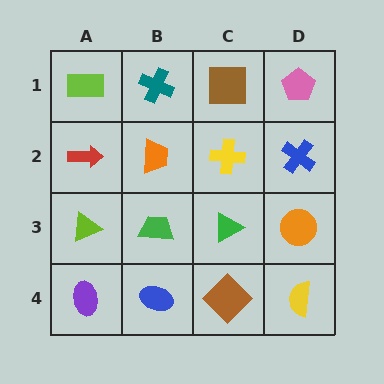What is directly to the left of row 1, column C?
A teal cross.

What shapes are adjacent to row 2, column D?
A pink pentagon (row 1, column D), an orange circle (row 3, column D), a yellow cross (row 2, column C).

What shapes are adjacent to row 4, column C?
A green triangle (row 3, column C), a blue ellipse (row 4, column B), a yellow semicircle (row 4, column D).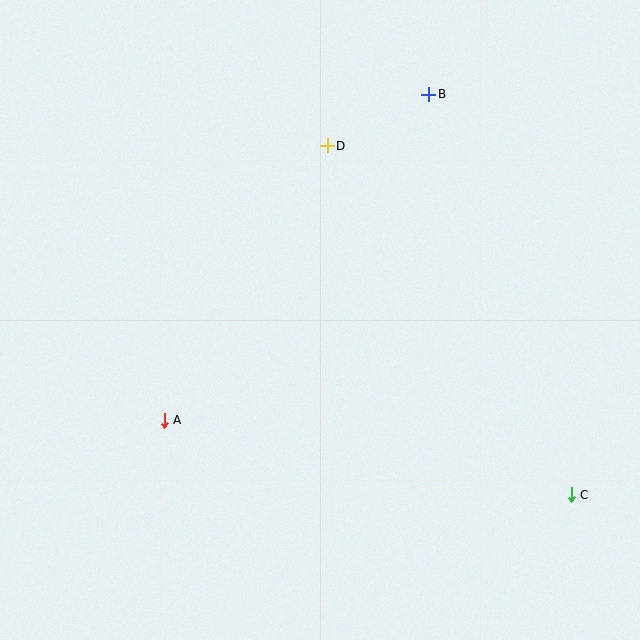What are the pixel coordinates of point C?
Point C is at (571, 495).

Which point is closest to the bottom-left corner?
Point A is closest to the bottom-left corner.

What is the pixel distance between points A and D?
The distance between A and D is 320 pixels.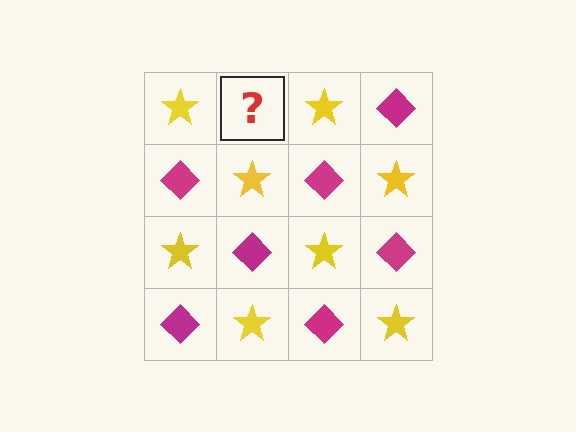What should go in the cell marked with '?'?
The missing cell should contain a magenta diamond.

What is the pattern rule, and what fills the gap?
The rule is that it alternates yellow star and magenta diamond in a checkerboard pattern. The gap should be filled with a magenta diamond.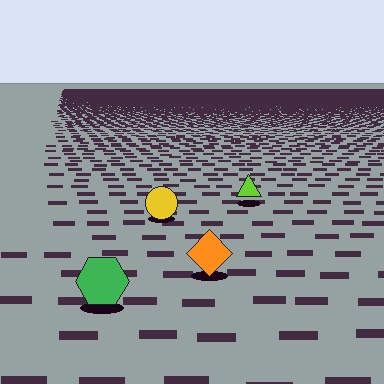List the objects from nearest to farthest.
From nearest to farthest: the green hexagon, the orange diamond, the yellow circle, the lime triangle.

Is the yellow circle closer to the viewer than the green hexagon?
No. The green hexagon is closer — you can tell from the texture gradient: the ground texture is coarser near it.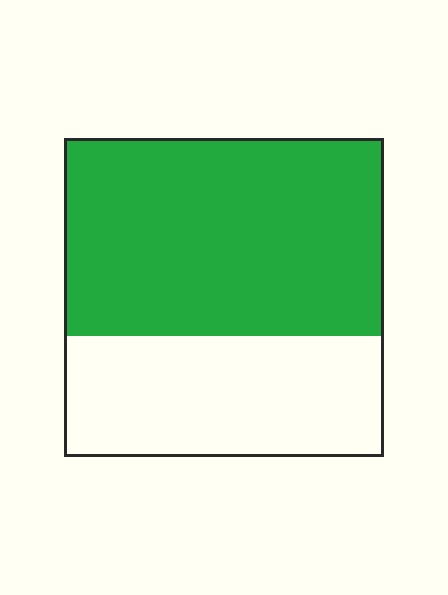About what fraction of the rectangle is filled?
About five eighths (5/8).